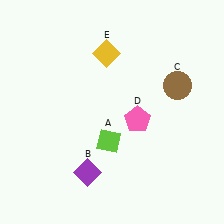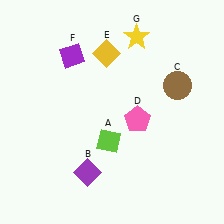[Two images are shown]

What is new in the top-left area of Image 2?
A purple diamond (F) was added in the top-left area of Image 2.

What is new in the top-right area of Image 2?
A yellow star (G) was added in the top-right area of Image 2.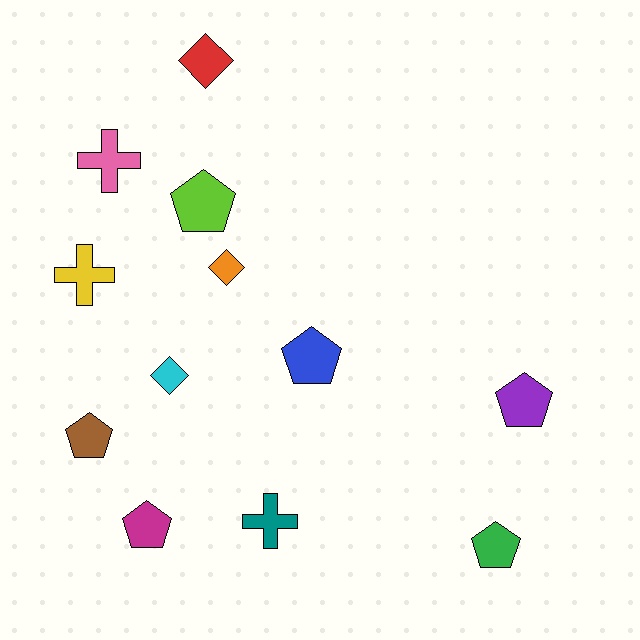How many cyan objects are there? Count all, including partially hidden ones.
There is 1 cyan object.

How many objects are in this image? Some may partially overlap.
There are 12 objects.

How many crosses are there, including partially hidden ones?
There are 3 crosses.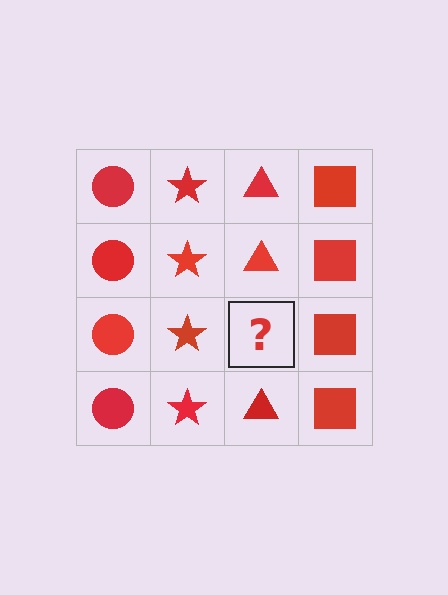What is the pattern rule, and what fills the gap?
The rule is that each column has a consistent shape. The gap should be filled with a red triangle.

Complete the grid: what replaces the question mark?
The question mark should be replaced with a red triangle.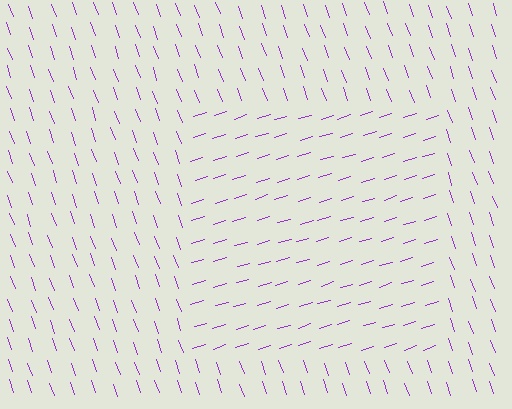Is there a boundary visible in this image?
Yes, there is a texture boundary formed by a change in line orientation.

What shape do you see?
I see a rectangle.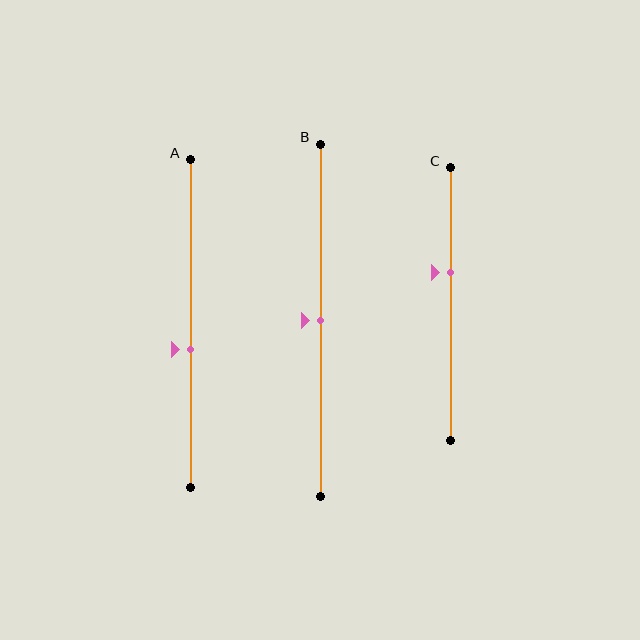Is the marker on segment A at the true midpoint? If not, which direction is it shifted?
No, the marker on segment A is shifted downward by about 8% of the segment length.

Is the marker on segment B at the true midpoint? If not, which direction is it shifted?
Yes, the marker on segment B is at the true midpoint.